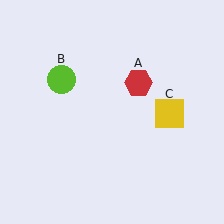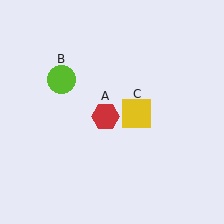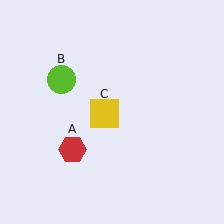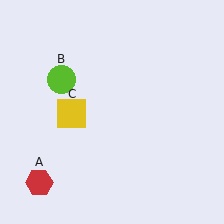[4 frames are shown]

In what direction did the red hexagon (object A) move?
The red hexagon (object A) moved down and to the left.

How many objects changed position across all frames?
2 objects changed position: red hexagon (object A), yellow square (object C).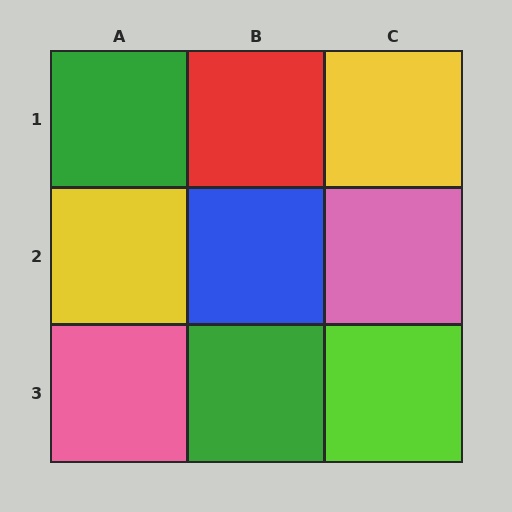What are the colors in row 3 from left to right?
Pink, green, lime.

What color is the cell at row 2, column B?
Blue.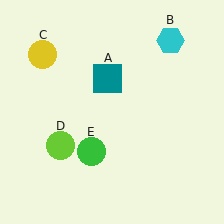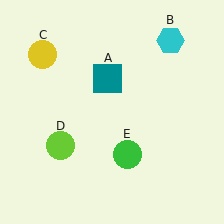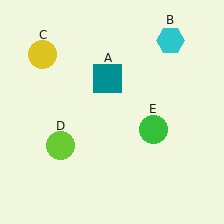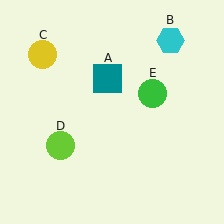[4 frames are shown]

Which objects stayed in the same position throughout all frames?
Teal square (object A) and cyan hexagon (object B) and yellow circle (object C) and lime circle (object D) remained stationary.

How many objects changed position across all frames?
1 object changed position: green circle (object E).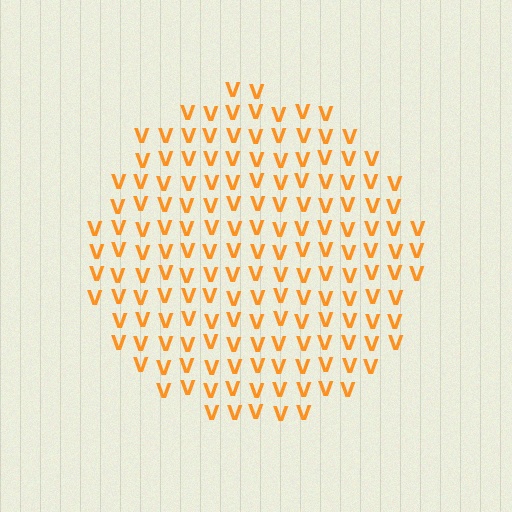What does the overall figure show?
The overall figure shows a circle.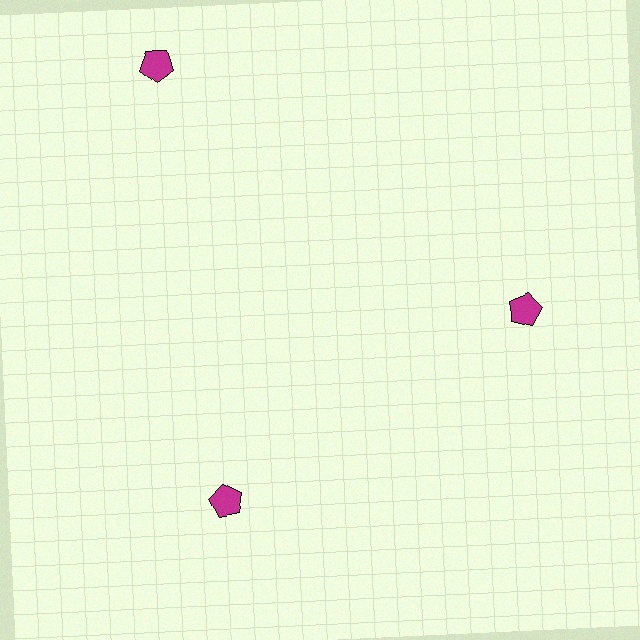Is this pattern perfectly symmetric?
No. The 3 magenta pentagons are arranged in a ring, but one element near the 11 o'clock position is pushed outward from the center, breaking the 3-fold rotational symmetry.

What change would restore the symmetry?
The symmetry would be restored by moving it inward, back onto the ring so that all 3 pentagons sit at equal angles and equal distance from the center.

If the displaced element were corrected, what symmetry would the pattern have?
It would have 3-fold rotational symmetry — the pattern would map onto itself every 120 degrees.